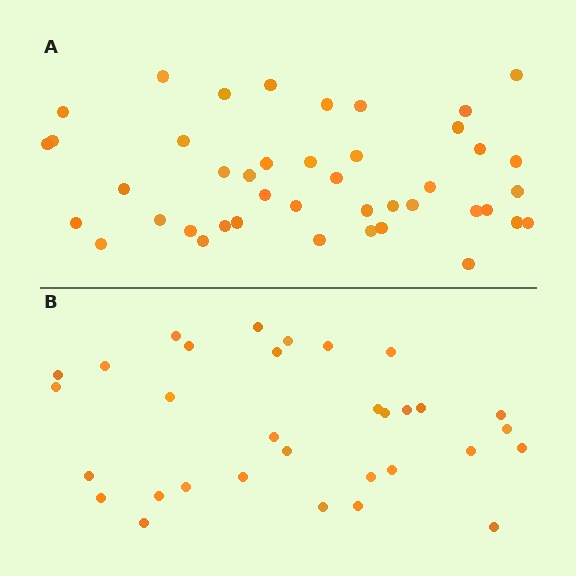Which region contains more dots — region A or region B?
Region A (the top region) has more dots.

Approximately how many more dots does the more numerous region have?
Region A has roughly 12 or so more dots than region B.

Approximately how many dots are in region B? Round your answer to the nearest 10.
About 30 dots. (The exact count is 32, which rounds to 30.)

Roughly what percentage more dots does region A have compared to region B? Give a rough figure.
About 35% more.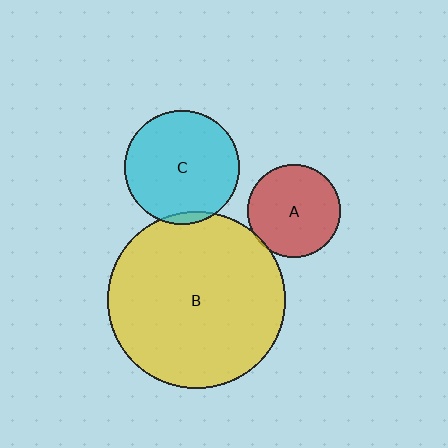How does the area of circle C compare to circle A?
Approximately 1.5 times.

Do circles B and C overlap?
Yes.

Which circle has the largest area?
Circle B (yellow).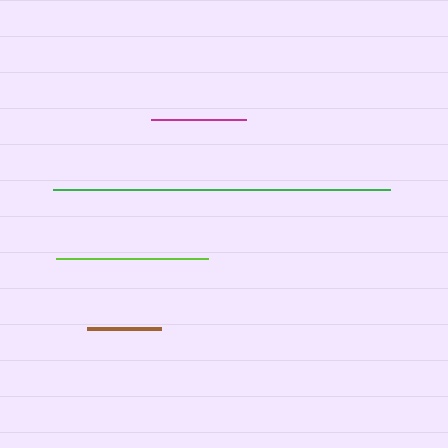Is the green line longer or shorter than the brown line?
The green line is longer than the brown line.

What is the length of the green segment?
The green segment is approximately 337 pixels long.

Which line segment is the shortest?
The brown line is the shortest at approximately 74 pixels.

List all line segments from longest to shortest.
From longest to shortest: green, lime, magenta, brown.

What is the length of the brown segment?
The brown segment is approximately 74 pixels long.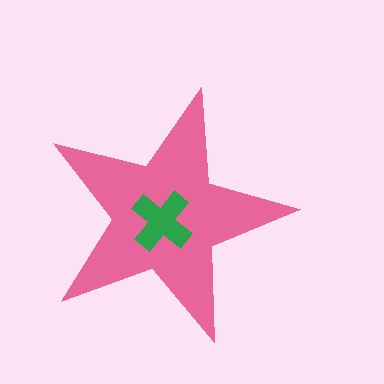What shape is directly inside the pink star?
The green cross.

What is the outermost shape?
The pink star.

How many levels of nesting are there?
2.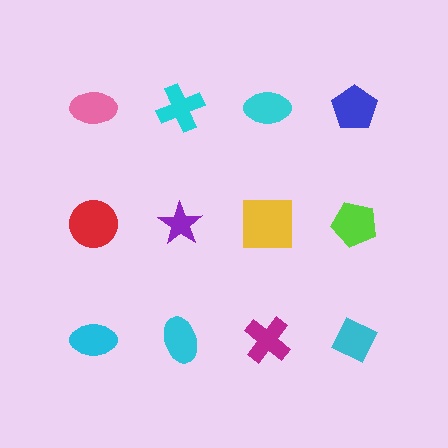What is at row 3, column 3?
A magenta cross.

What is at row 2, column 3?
A yellow square.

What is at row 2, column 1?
A red circle.